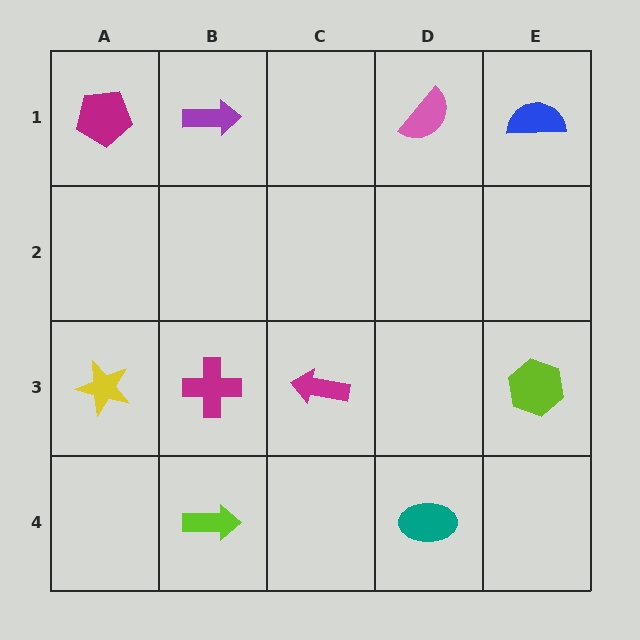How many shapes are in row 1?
4 shapes.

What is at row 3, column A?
A yellow star.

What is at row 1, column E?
A blue semicircle.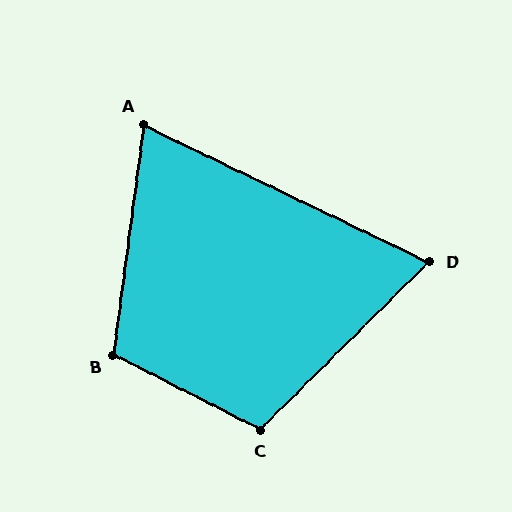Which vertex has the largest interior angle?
B, at approximately 110 degrees.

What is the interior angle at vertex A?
Approximately 72 degrees (acute).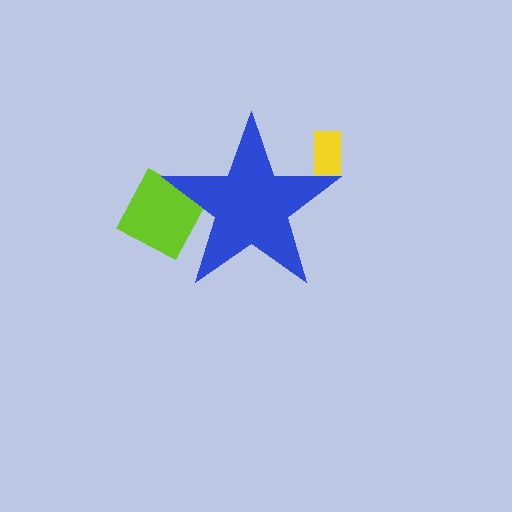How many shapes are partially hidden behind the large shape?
3 shapes are partially hidden.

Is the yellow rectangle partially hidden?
Yes, the yellow rectangle is partially hidden behind the blue star.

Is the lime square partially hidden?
Yes, the lime square is partially hidden behind the blue star.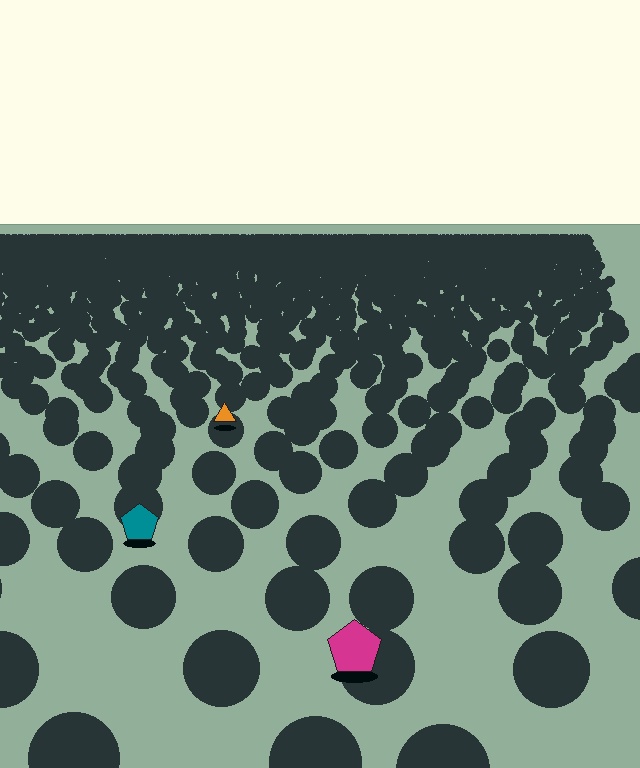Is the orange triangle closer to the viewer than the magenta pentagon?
No. The magenta pentagon is closer — you can tell from the texture gradient: the ground texture is coarser near it.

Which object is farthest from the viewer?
The orange triangle is farthest from the viewer. It appears smaller and the ground texture around it is denser.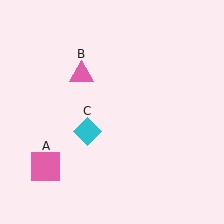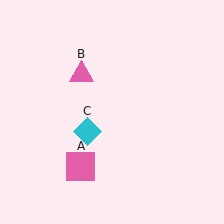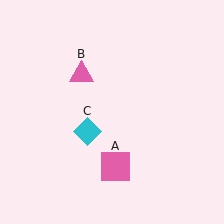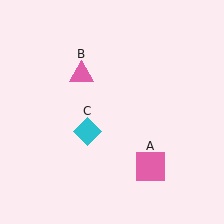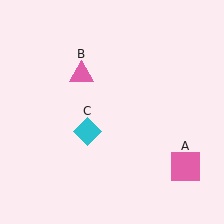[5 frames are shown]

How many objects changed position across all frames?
1 object changed position: pink square (object A).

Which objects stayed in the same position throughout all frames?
Pink triangle (object B) and cyan diamond (object C) remained stationary.